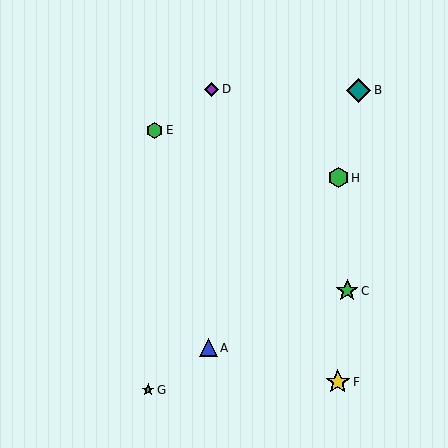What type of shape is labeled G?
Shape G is a green star.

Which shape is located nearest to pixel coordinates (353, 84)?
The teal diamond (labeled B) at (359, 90) is nearest to that location.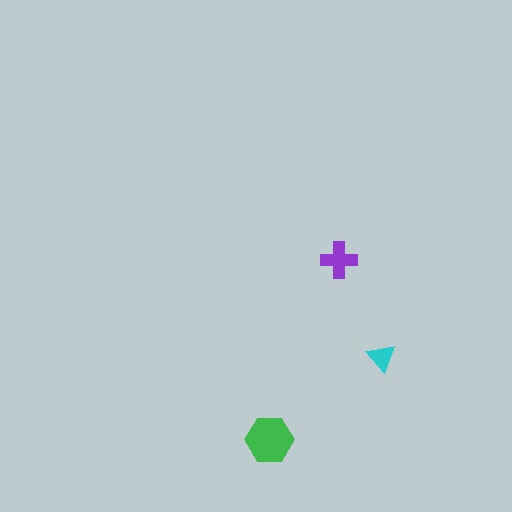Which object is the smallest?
The cyan triangle.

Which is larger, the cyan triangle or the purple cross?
The purple cross.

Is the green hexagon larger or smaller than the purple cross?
Larger.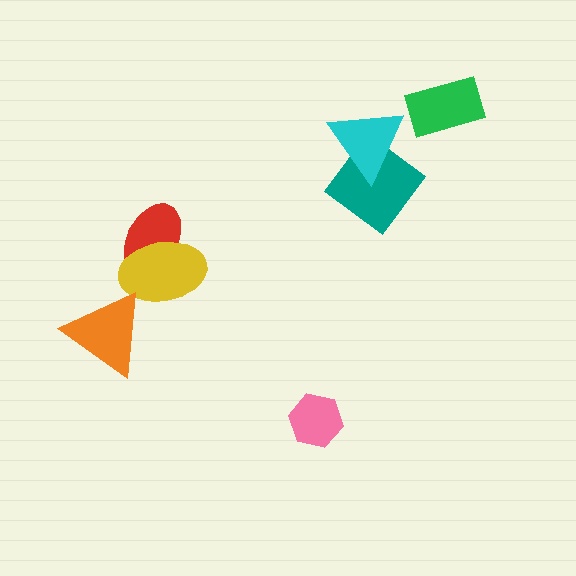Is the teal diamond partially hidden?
Yes, it is partially covered by another shape.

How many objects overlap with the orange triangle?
1 object overlaps with the orange triangle.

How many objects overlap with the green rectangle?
0 objects overlap with the green rectangle.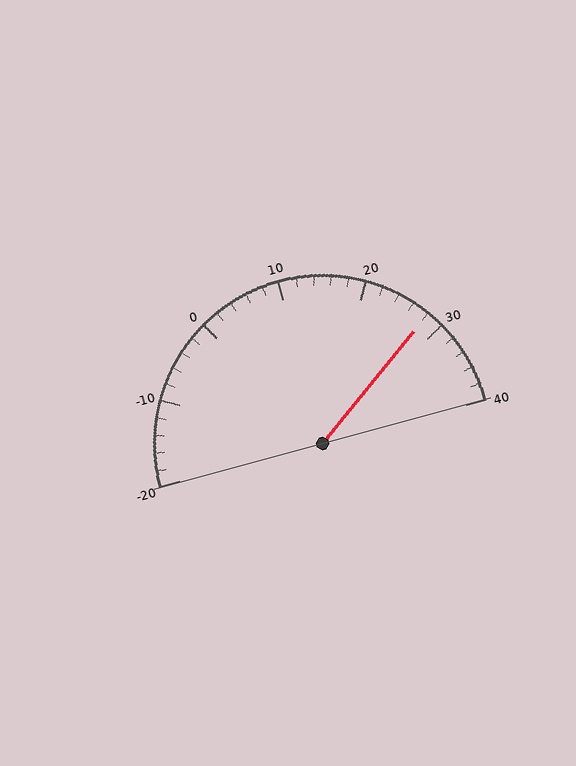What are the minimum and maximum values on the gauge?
The gauge ranges from -20 to 40.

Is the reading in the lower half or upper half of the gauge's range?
The reading is in the upper half of the range (-20 to 40).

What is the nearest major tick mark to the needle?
The nearest major tick mark is 30.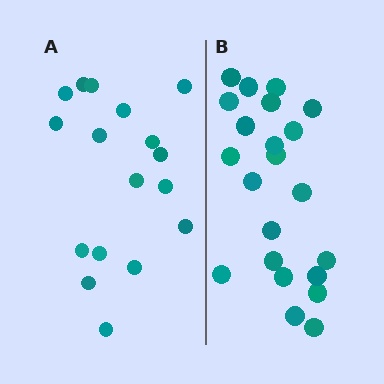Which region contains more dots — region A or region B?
Region B (the right region) has more dots.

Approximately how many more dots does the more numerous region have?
Region B has about 5 more dots than region A.